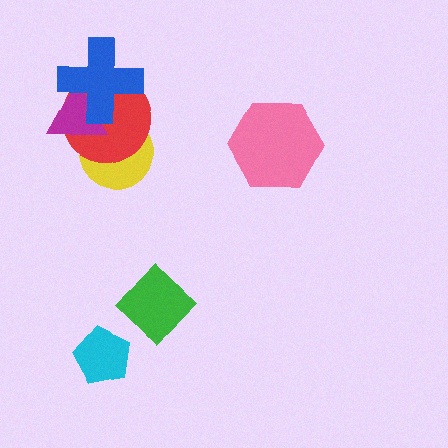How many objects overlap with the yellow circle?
2 objects overlap with the yellow circle.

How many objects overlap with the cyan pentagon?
0 objects overlap with the cyan pentagon.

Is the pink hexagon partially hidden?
No, no other shape covers it.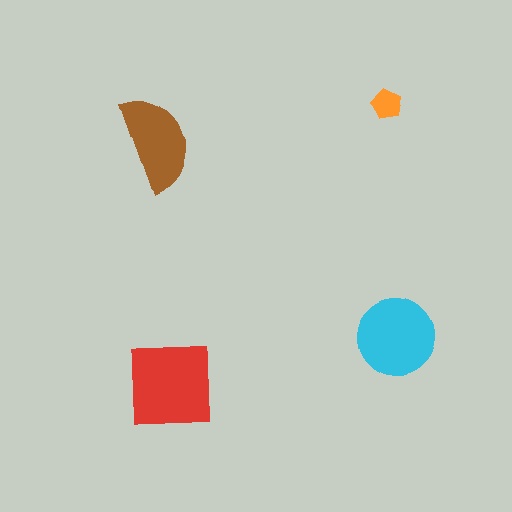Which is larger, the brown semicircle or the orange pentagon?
The brown semicircle.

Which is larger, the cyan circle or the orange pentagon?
The cyan circle.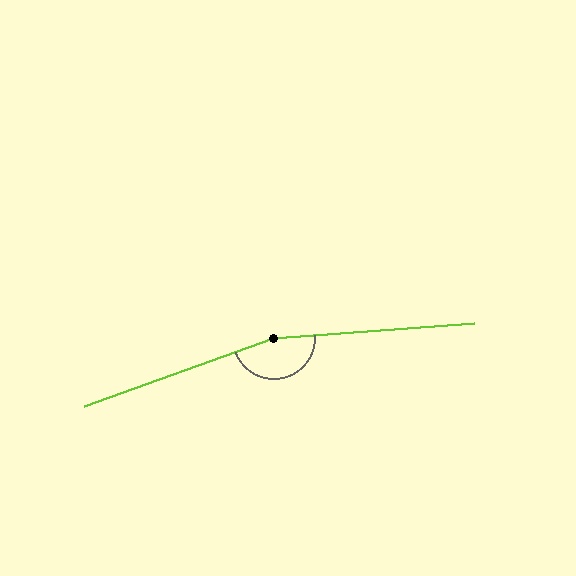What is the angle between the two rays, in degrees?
Approximately 164 degrees.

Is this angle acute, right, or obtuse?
It is obtuse.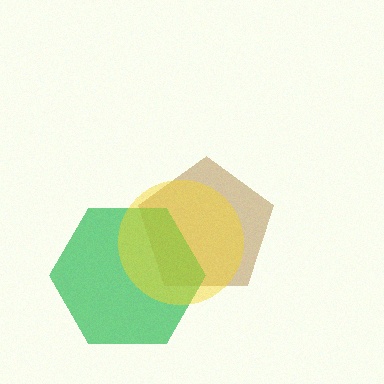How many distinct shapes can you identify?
There are 3 distinct shapes: a brown pentagon, a green hexagon, a yellow circle.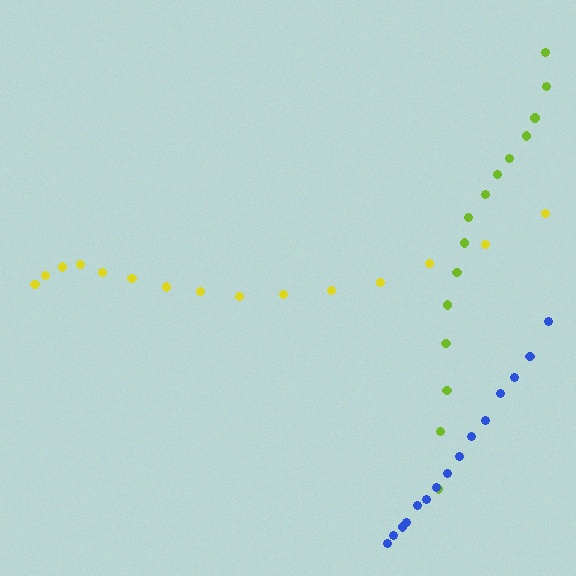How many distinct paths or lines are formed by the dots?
There are 3 distinct paths.